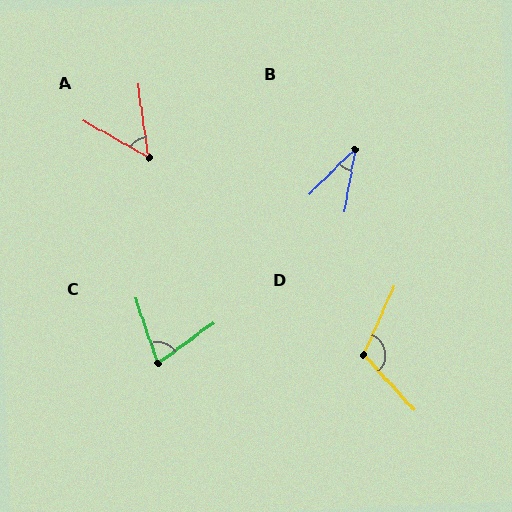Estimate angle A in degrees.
Approximately 52 degrees.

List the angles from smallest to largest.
B (35°), A (52°), C (73°), D (113°).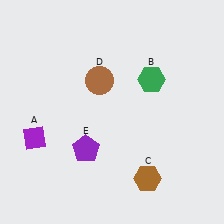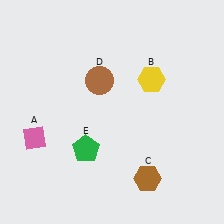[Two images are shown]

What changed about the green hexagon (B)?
In Image 1, B is green. In Image 2, it changed to yellow.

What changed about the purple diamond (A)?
In Image 1, A is purple. In Image 2, it changed to pink.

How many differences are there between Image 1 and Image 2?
There are 3 differences between the two images.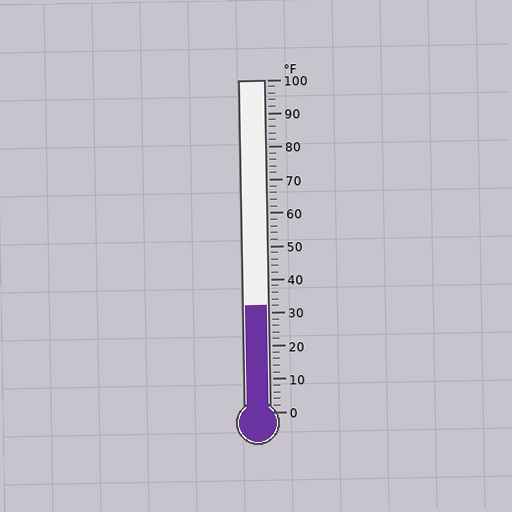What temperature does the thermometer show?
The thermometer shows approximately 32°F.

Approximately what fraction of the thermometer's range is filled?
The thermometer is filled to approximately 30% of its range.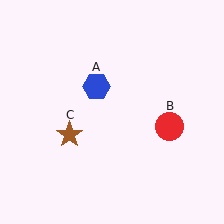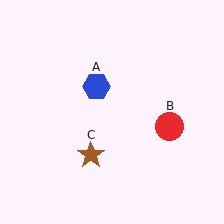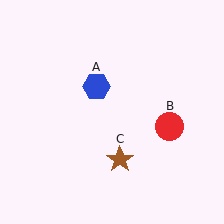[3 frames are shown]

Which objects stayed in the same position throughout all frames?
Blue hexagon (object A) and red circle (object B) remained stationary.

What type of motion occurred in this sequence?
The brown star (object C) rotated counterclockwise around the center of the scene.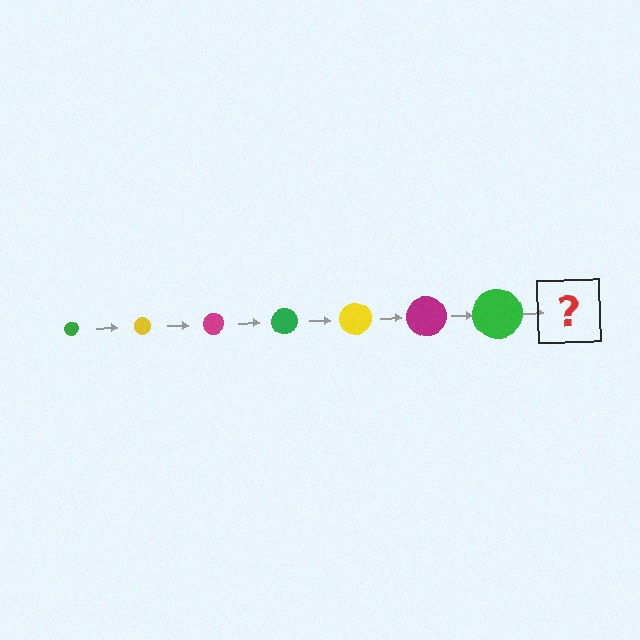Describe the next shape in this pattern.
It should be a yellow circle, larger than the previous one.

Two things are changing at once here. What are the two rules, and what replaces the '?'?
The two rules are that the circle grows larger each step and the color cycles through green, yellow, and magenta. The '?' should be a yellow circle, larger than the previous one.